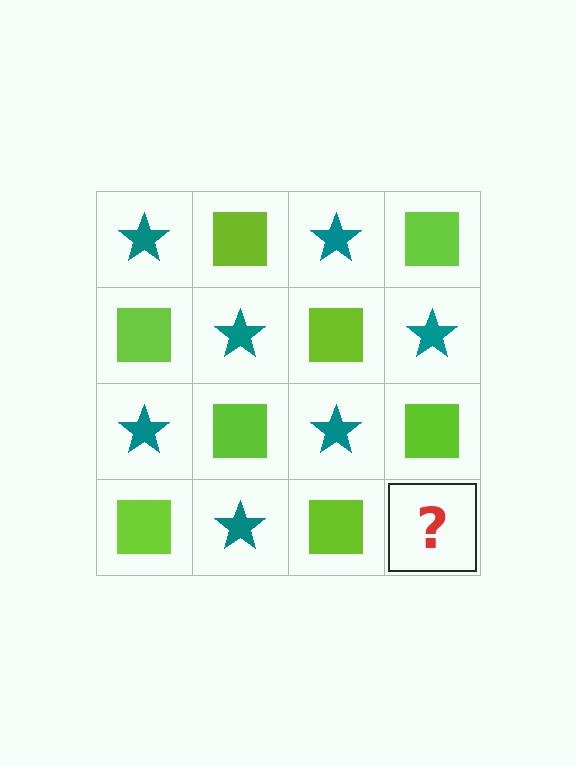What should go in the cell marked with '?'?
The missing cell should contain a teal star.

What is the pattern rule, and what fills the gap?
The rule is that it alternates teal star and lime square in a checkerboard pattern. The gap should be filled with a teal star.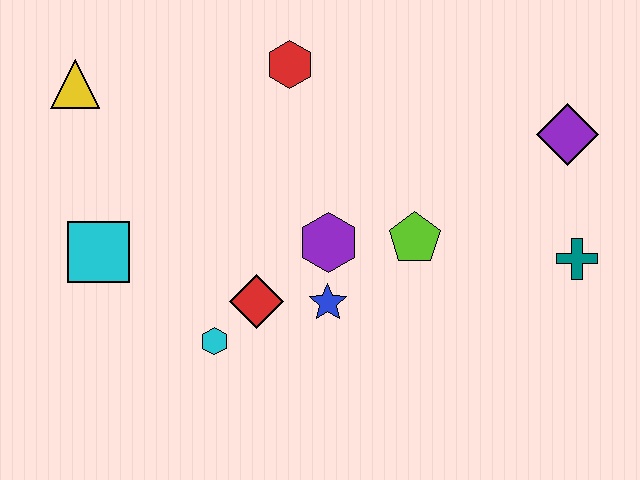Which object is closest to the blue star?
The purple hexagon is closest to the blue star.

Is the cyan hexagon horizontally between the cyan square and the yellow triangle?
No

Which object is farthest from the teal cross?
The yellow triangle is farthest from the teal cross.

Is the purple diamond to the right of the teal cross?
No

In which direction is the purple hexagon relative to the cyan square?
The purple hexagon is to the right of the cyan square.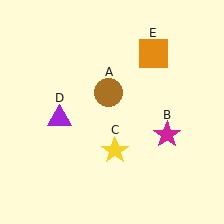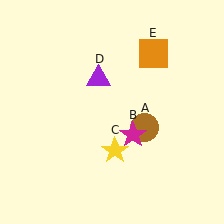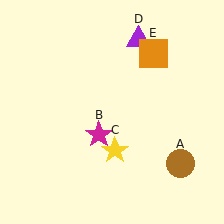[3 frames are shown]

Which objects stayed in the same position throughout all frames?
Yellow star (object C) and orange square (object E) remained stationary.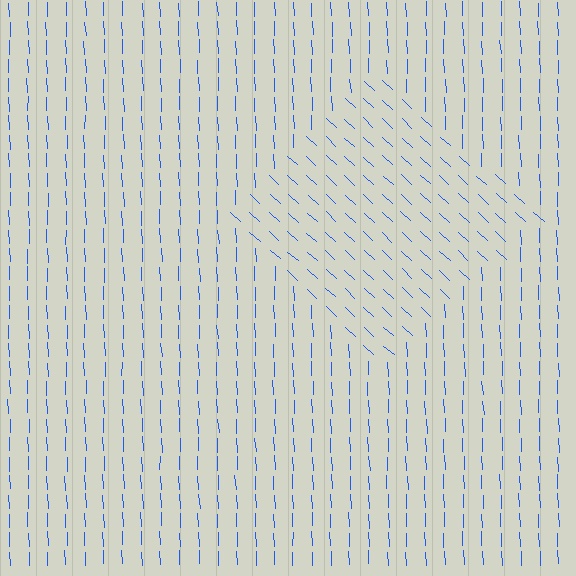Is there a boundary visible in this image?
Yes, there is a texture boundary formed by a change in line orientation.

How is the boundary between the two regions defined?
The boundary is defined purely by a change in line orientation (approximately 45 degrees difference). All lines are the same color and thickness.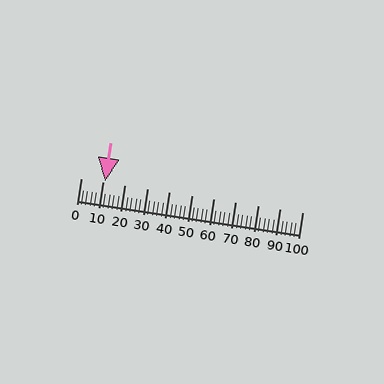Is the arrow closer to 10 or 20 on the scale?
The arrow is closer to 10.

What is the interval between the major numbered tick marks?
The major tick marks are spaced 10 units apart.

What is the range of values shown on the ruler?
The ruler shows values from 0 to 100.